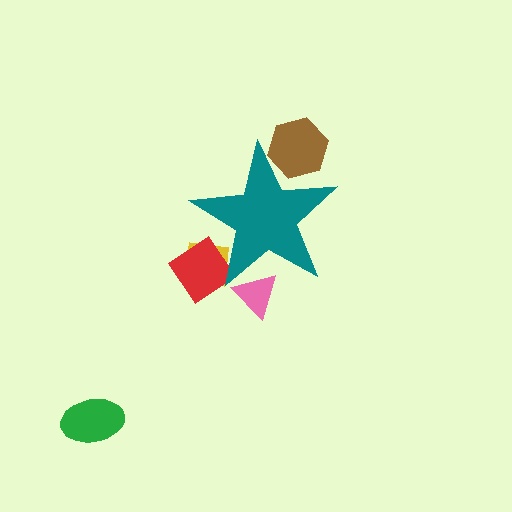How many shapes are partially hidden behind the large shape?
4 shapes are partially hidden.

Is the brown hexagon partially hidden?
Yes, the brown hexagon is partially hidden behind the teal star.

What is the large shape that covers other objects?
A teal star.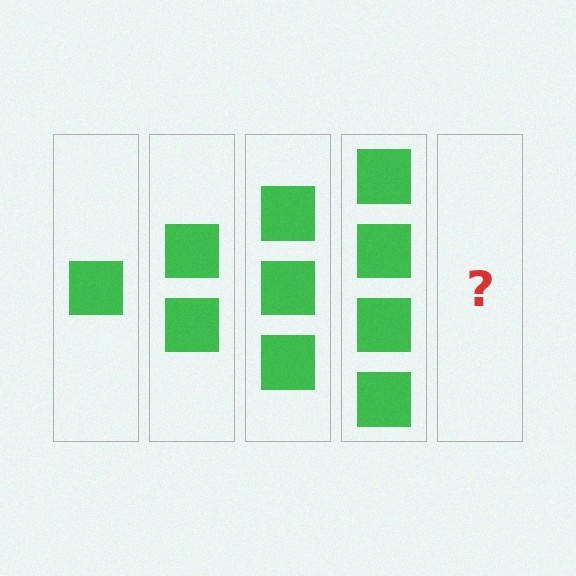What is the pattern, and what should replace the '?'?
The pattern is that each step adds one more square. The '?' should be 5 squares.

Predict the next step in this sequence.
The next step is 5 squares.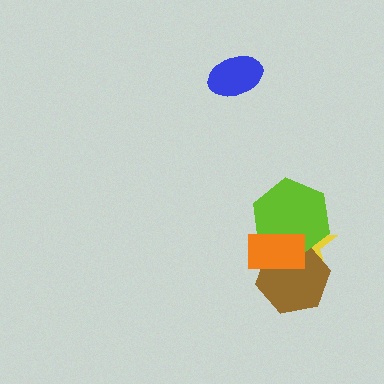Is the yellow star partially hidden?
Yes, it is partially covered by another shape.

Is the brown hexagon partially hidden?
Yes, it is partially covered by another shape.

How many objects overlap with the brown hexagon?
3 objects overlap with the brown hexagon.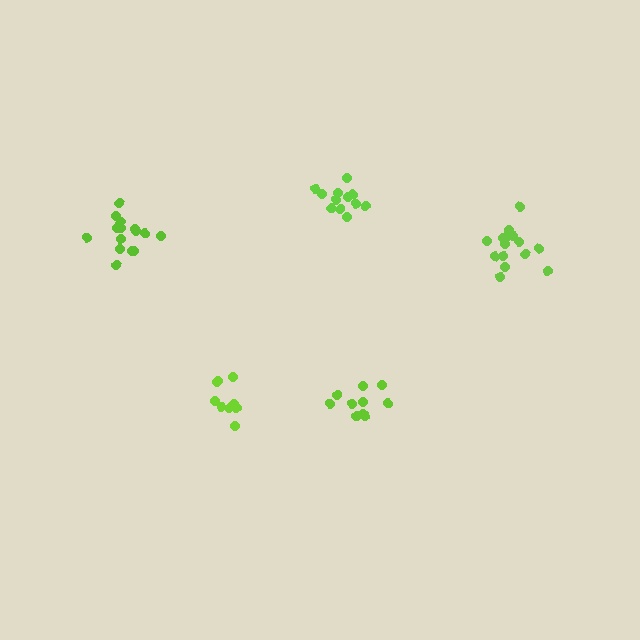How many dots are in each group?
Group 1: 9 dots, Group 2: 10 dots, Group 3: 15 dots, Group 4: 12 dots, Group 5: 15 dots (61 total).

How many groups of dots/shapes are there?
There are 5 groups.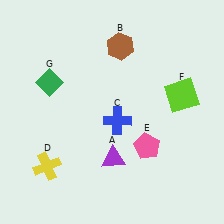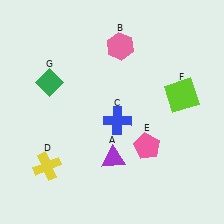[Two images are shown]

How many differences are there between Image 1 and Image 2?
There is 1 difference between the two images.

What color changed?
The hexagon (B) changed from brown in Image 1 to pink in Image 2.